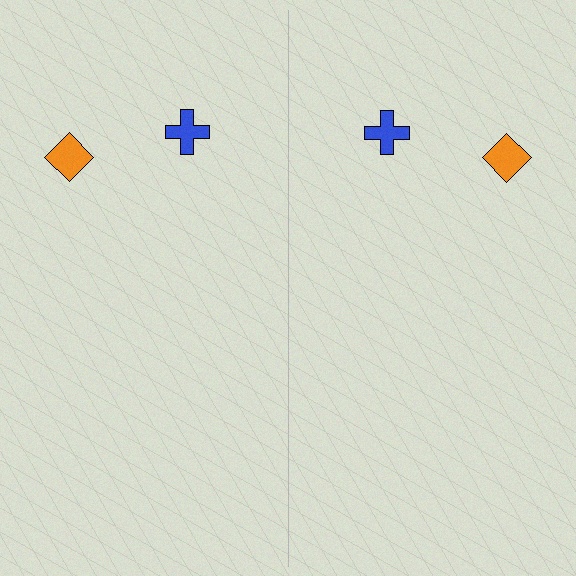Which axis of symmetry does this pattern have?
The pattern has a vertical axis of symmetry running through the center of the image.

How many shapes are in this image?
There are 4 shapes in this image.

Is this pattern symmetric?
Yes, this pattern has bilateral (reflection) symmetry.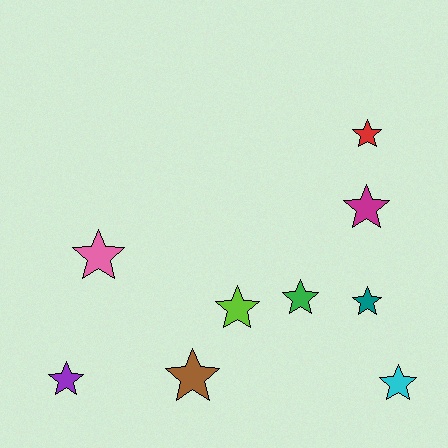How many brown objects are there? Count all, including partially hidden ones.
There is 1 brown object.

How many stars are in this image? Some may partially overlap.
There are 9 stars.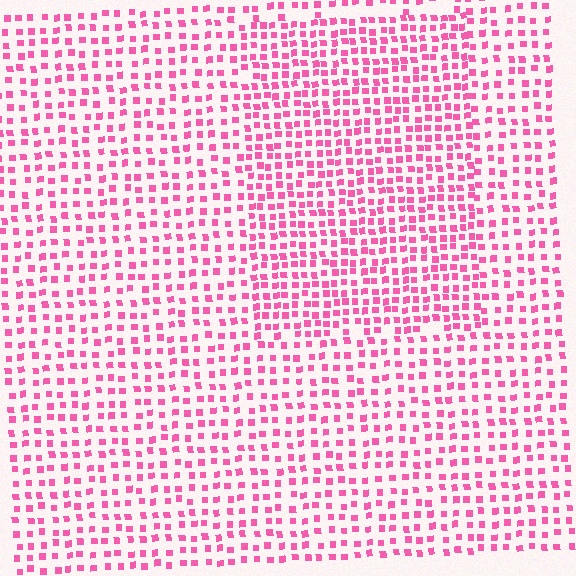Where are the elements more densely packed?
The elements are more densely packed inside the rectangle boundary.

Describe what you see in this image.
The image contains small pink elements arranged at two different densities. A rectangle-shaped region is visible where the elements are more densely packed than the surrounding area.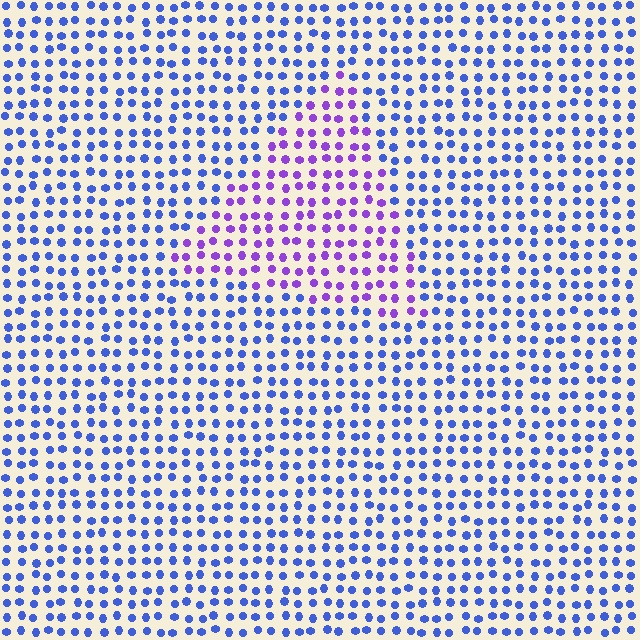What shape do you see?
I see a triangle.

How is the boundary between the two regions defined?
The boundary is defined purely by a slight shift in hue (about 44 degrees). Spacing, size, and orientation are identical on both sides.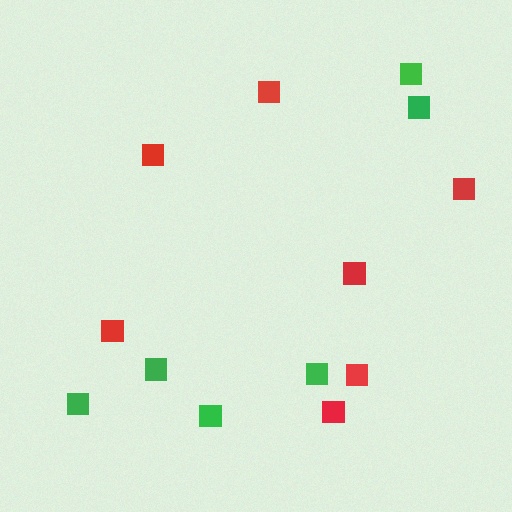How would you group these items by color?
There are 2 groups: one group of red squares (7) and one group of green squares (6).